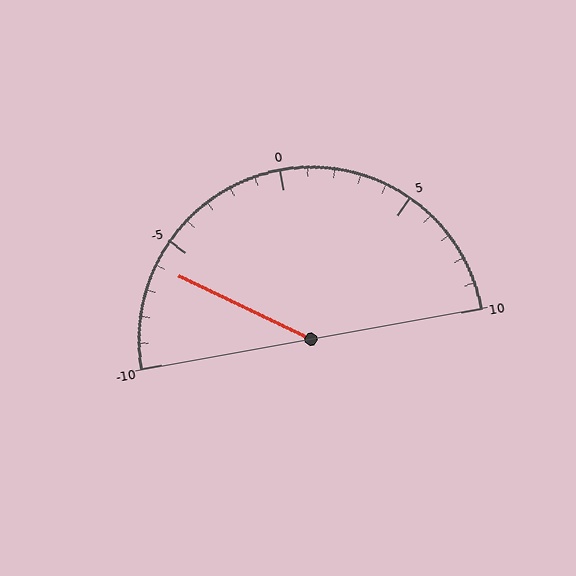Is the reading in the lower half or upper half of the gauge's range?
The reading is in the lower half of the range (-10 to 10).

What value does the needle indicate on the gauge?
The needle indicates approximately -6.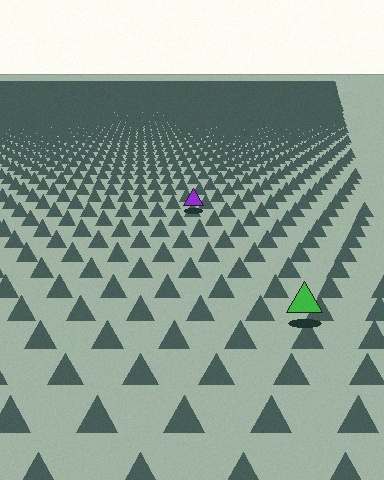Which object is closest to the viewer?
The green triangle is closest. The texture marks near it are larger and more spread out.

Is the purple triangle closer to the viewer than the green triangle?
No. The green triangle is closer — you can tell from the texture gradient: the ground texture is coarser near it.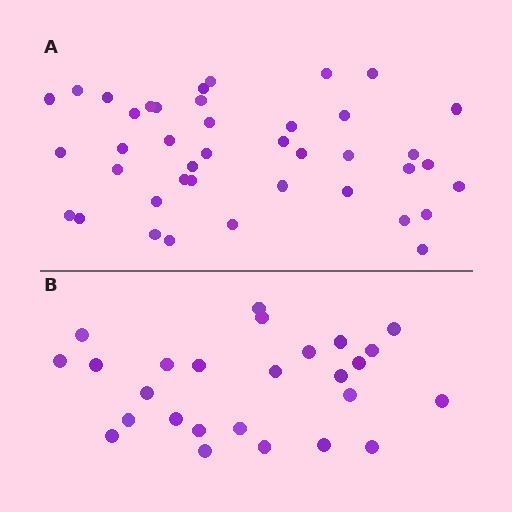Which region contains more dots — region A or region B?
Region A (the top region) has more dots.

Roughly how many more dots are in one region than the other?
Region A has approximately 15 more dots than region B.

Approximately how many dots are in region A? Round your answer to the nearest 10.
About 40 dots. (The exact count is 41, which rounds to 40.)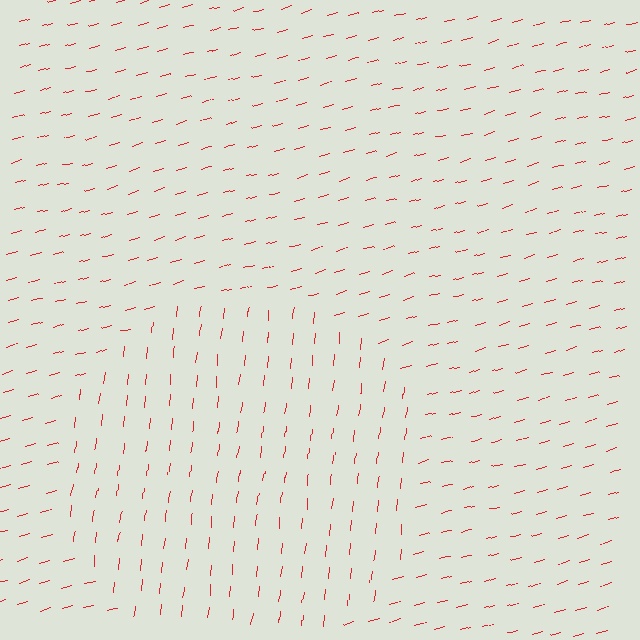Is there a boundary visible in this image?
Yes, there is a texture boundary formed by a change in line orientation.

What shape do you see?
I see a circle.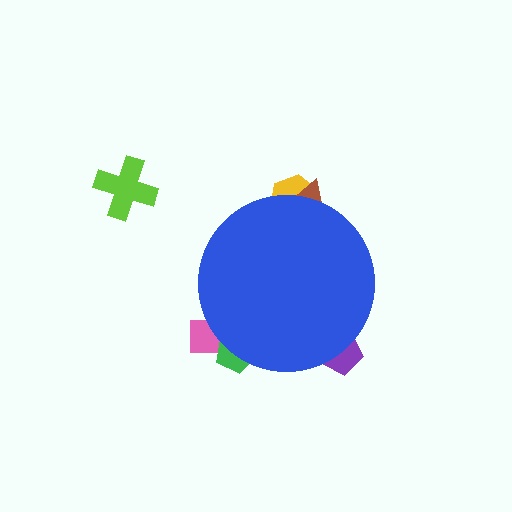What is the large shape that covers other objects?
A blue circle.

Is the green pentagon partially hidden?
Yes, the green pentagon is partially hidden behind the blue circle.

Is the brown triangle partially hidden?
Yes, the brown triangle is partially hidden behind the blue circle.